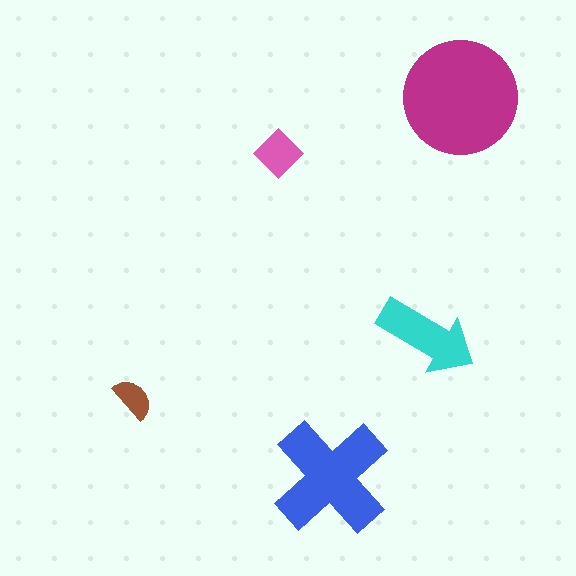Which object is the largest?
The magenta circle.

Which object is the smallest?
The brown semicircle.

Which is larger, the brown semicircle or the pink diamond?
The pink diamond.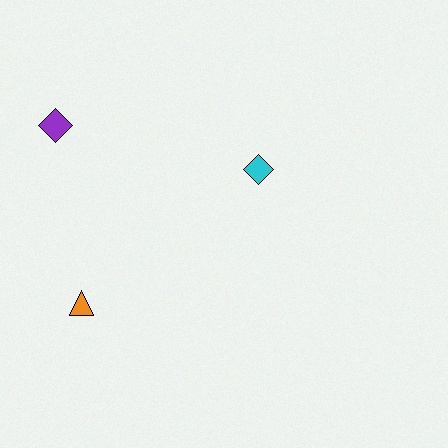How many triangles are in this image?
There is 1 triangle.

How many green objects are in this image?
There are no green objects.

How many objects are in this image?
There are 3 objects.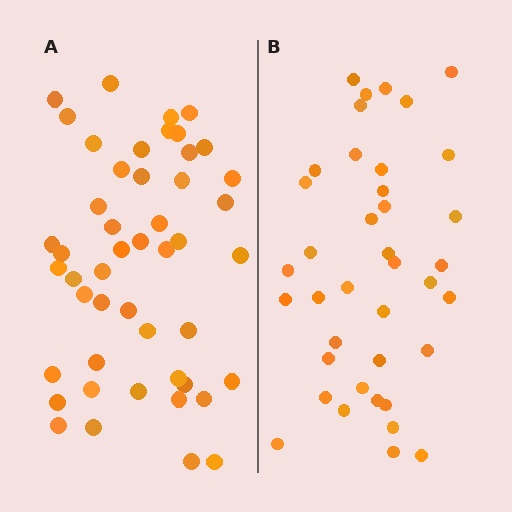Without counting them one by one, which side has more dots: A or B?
Region A (the left region) has more dots.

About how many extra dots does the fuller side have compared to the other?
Region A has roughly 8 or so more dots than region B.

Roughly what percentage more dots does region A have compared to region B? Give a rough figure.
About 25% more.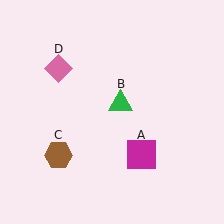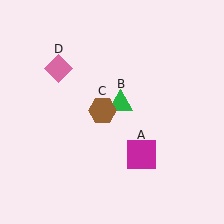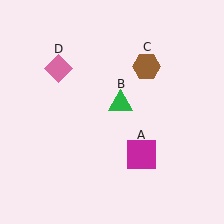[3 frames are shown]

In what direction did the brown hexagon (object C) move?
The brown hexagon (object C) moved up and to the right.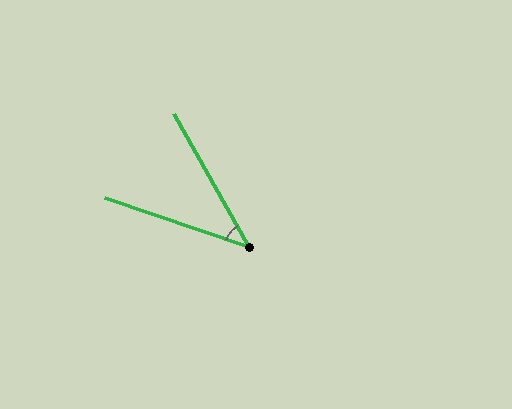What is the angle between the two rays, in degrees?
Approximately 42 degrees.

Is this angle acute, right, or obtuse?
It is acute.